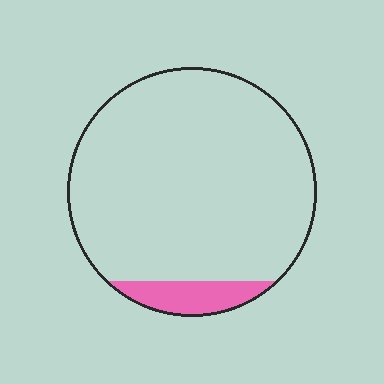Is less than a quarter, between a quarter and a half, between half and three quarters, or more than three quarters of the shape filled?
Less than a quarter.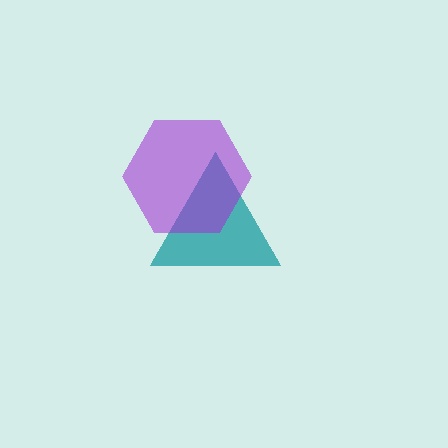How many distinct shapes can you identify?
There are 2 distinct shapes: a teal triangle, a purple hexagon.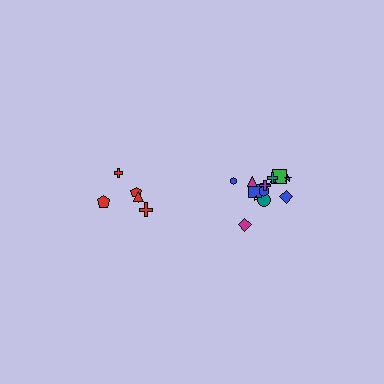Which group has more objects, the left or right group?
The right group.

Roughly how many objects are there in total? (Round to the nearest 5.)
Roughly 20 objects in total.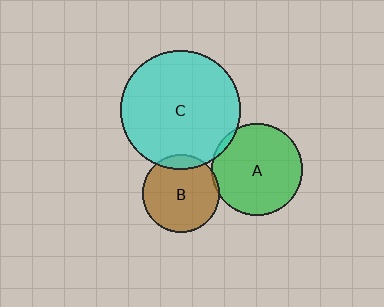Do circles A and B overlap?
Yes.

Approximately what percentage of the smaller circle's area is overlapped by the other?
Approximately 5%.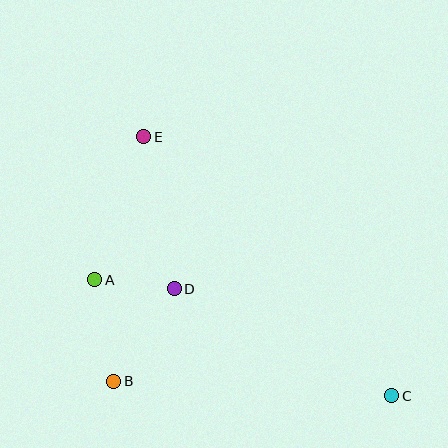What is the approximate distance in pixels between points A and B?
The distance between A and B is approximately 103 pixels.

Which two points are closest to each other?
Points A and D are closest to each other.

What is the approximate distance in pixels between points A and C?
The distance between A and C is approximately 319 pixels.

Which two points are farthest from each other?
Points C and E are farthest from each other.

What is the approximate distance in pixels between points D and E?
The distance between D and E is approximately 155 pixels.